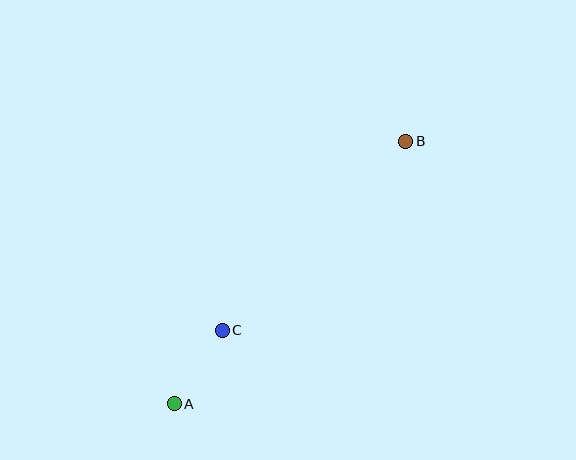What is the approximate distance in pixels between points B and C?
The distance between B and C is approximately 263 pixels.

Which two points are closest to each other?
Points A and C are closest to each other.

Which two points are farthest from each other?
Points A and B are farthest from each other.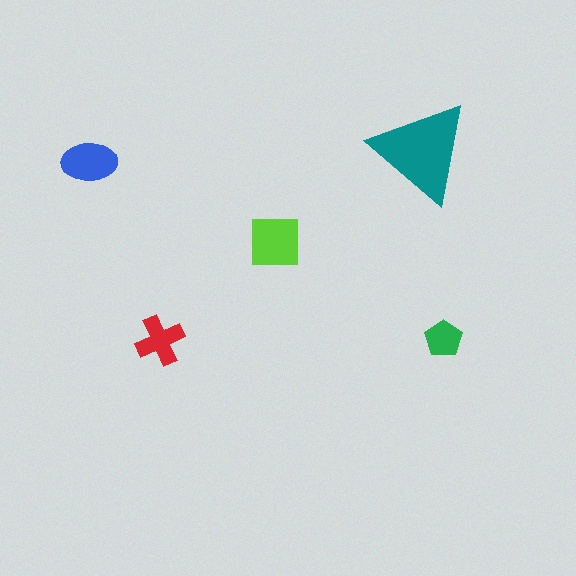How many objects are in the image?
There are 5 objects in the image.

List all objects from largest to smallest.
The teal triangle, the lime square, the blue ellipse, the red cross, the green pentagon.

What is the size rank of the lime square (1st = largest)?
2nd.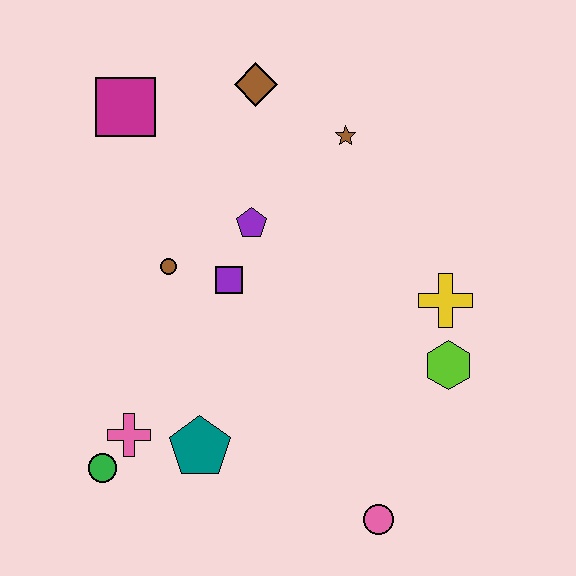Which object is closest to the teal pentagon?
The pink cross is closest to the teal pentagon.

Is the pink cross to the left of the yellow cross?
Yes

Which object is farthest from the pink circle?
The magenta square is farthest from the pink circle.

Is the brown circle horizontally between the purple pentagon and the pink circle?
No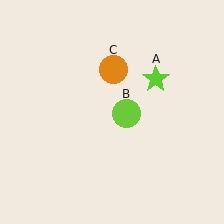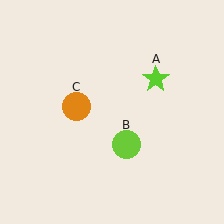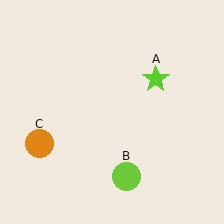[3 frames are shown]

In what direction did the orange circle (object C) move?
The orange circle (object C) moved down and to the left.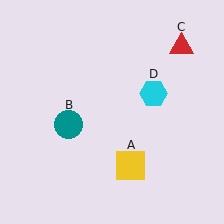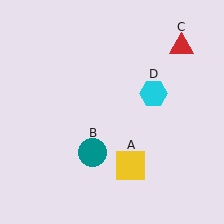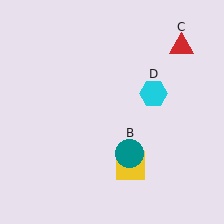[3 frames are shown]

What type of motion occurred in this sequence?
The teal circle (object B) rotated counterclockwise around the center of the scene.